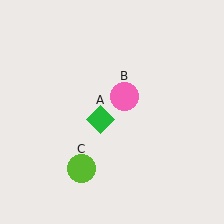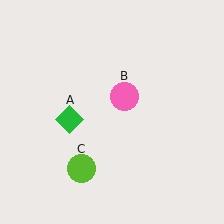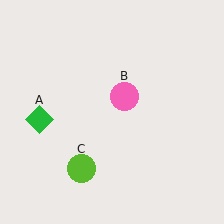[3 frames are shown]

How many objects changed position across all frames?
1 object changed position: green diamond (object A).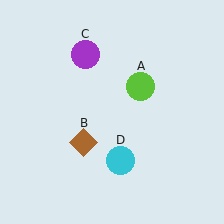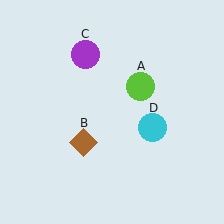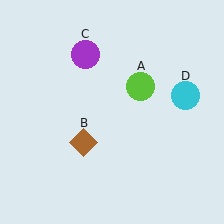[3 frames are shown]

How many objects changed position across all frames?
1 object changed position: cyan circle (object D).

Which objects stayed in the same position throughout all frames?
Lime circle (object A) and brown diamond (object B) and purple circle (object C) remained stationary.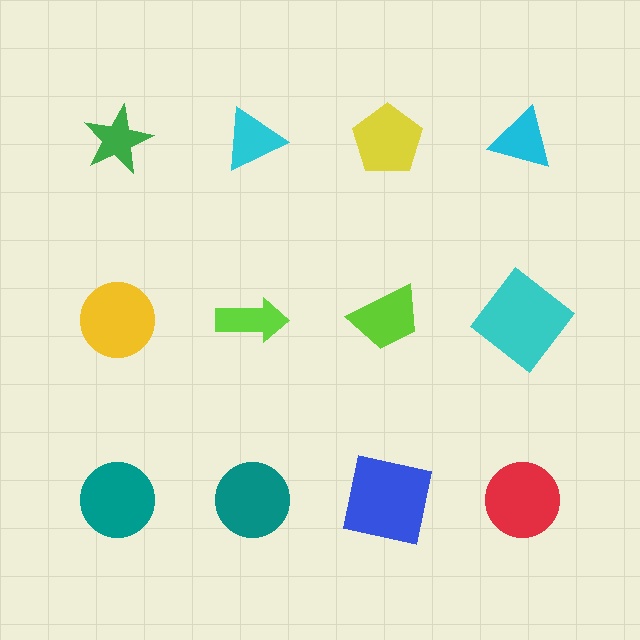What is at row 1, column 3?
A yellow pentagon.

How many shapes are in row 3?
4 shapes.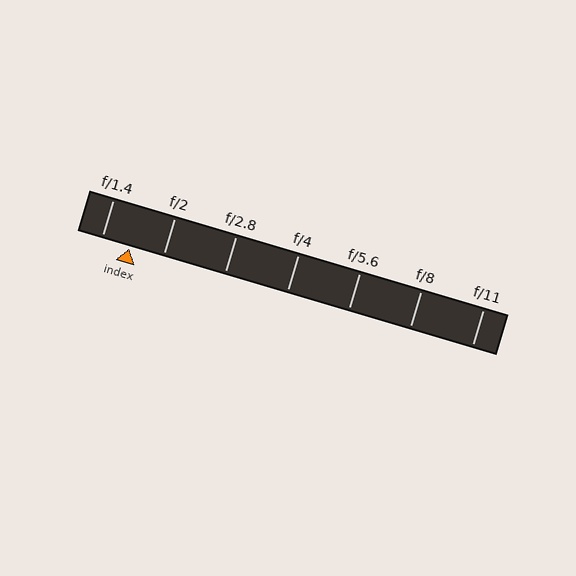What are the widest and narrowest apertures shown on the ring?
The widest aperture shown is f/1.4 and the narrowest is f/11.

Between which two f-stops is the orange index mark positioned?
The index mark is between f/1.4 and f/2.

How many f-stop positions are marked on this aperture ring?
There are 7 f-stop positions marked.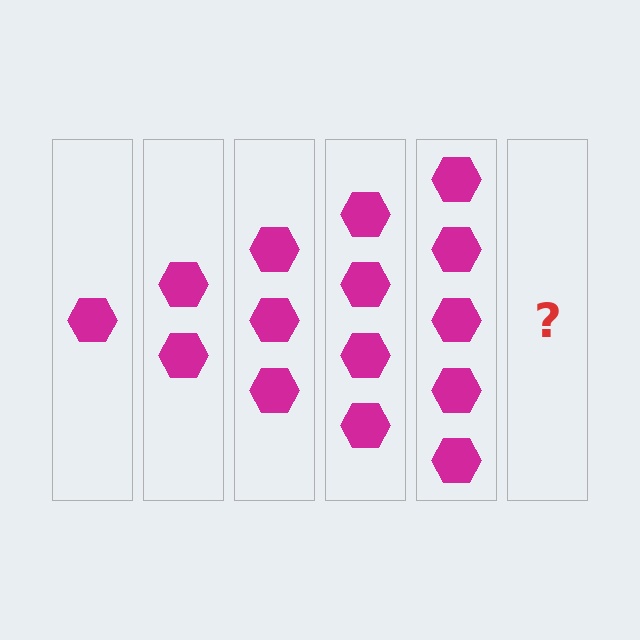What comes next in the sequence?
The next element should be 6 hexagons.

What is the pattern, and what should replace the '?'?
The pattern is that each step adds one more hexagon. The '?' should be 6 hexagons.